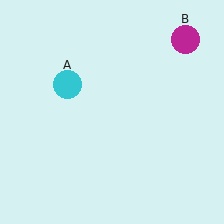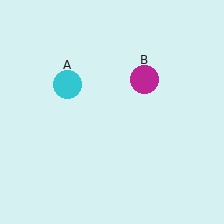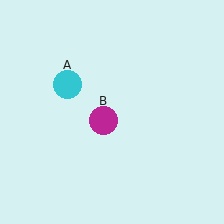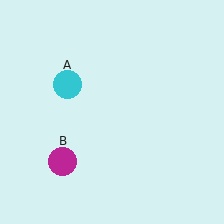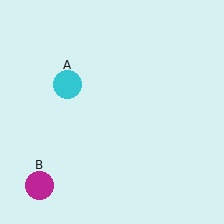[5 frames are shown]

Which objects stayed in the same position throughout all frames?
Cyan circle (object A) remained stationary.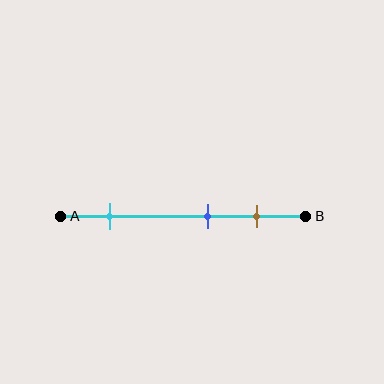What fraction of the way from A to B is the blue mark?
The blue mark is approximately 60% (0.6) of the way from A to B.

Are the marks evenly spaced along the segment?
No, the marks are not evenly spaced.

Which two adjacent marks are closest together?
The blue and brown marks are the closest adjacent pair.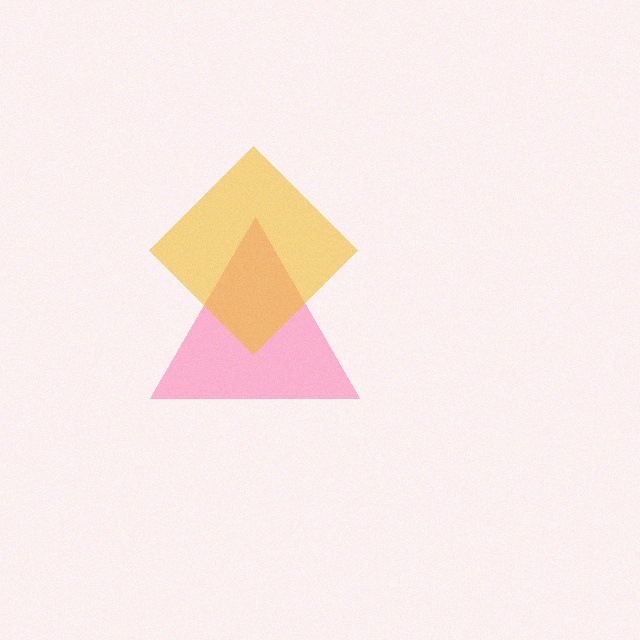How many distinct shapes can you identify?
There are 2 distinct shapes: a pink triangle, a yellow diamond.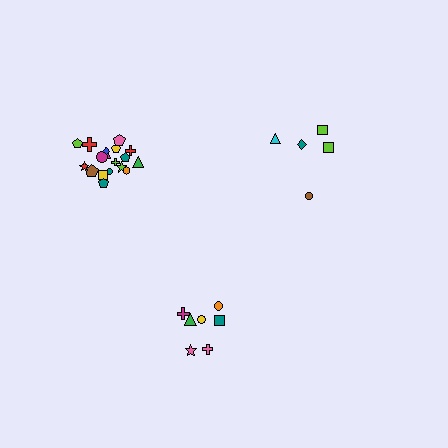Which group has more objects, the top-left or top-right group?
The top-left group.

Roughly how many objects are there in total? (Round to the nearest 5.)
Roughly 30 objects in total.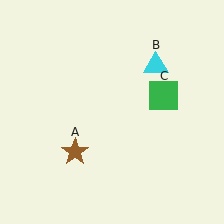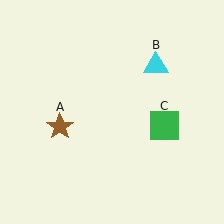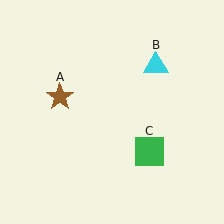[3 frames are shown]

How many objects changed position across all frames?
2 objects changed position: brown star (object A), green square (object C).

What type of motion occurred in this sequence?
The brown star (object A), green square (object C) rotated clockwise around the center of the scene.